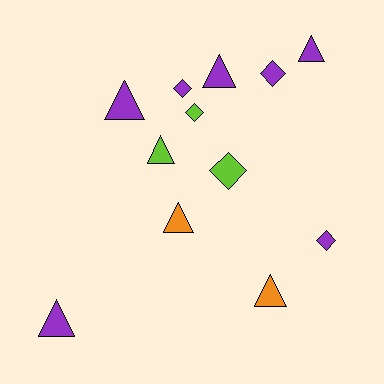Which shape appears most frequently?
Triangle, with 7 objects.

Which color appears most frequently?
Purple, with 7 objects.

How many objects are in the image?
There are 12 objects.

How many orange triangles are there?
There are 2 orange triangles.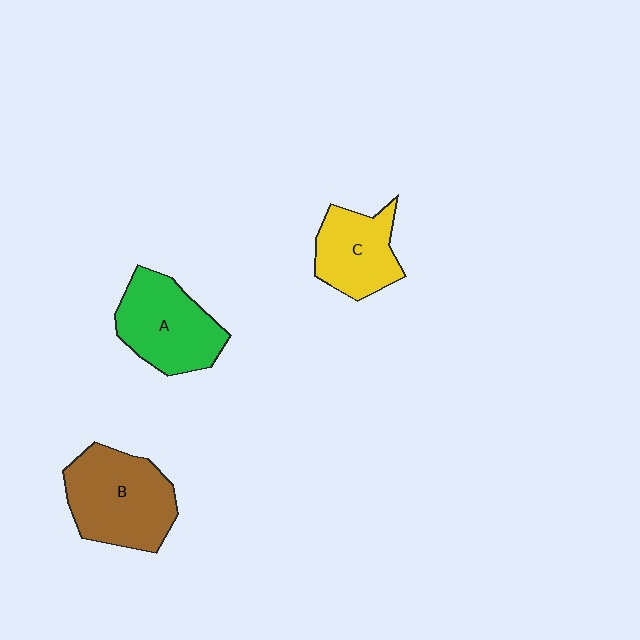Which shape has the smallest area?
Shape C (yellow).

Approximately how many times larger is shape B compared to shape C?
Approximately 1.5 times.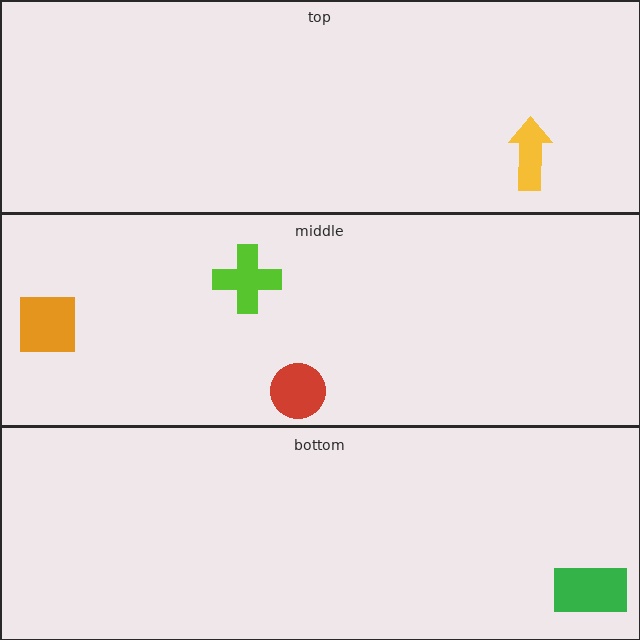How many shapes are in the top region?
1.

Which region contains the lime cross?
The middle region.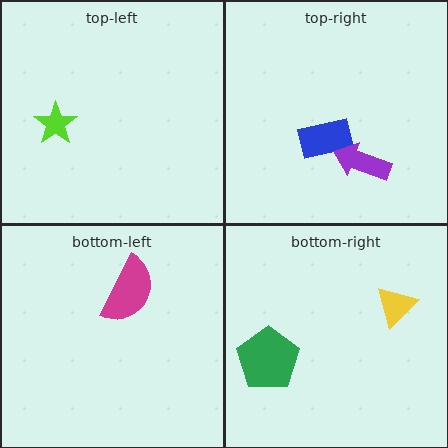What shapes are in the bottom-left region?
The magenta semicircle.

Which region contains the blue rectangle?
The top-right region.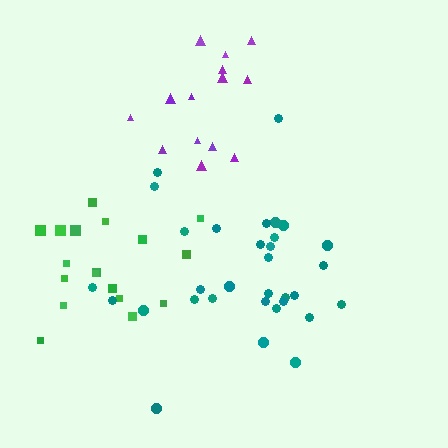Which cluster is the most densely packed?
Teal.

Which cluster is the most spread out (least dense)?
Green.